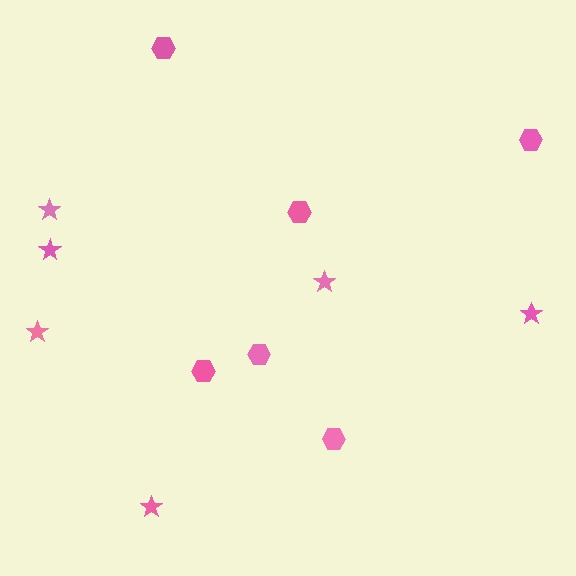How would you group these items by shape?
There are 2 groups: one group of stars (6) and one group of hexagons (6).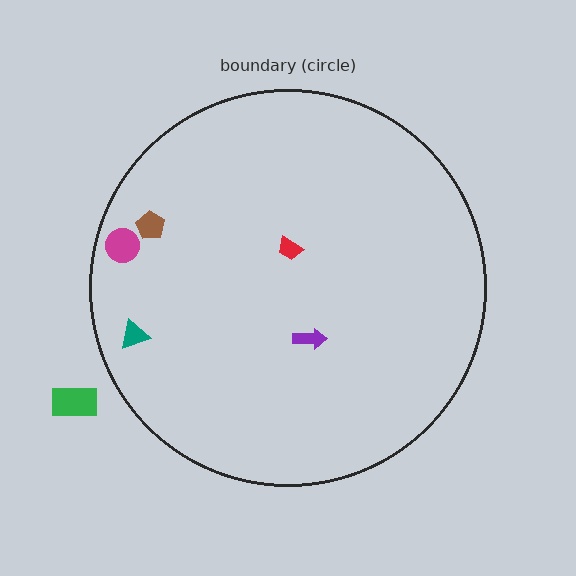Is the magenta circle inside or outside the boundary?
Inside.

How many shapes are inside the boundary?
5 inside, 1 outside.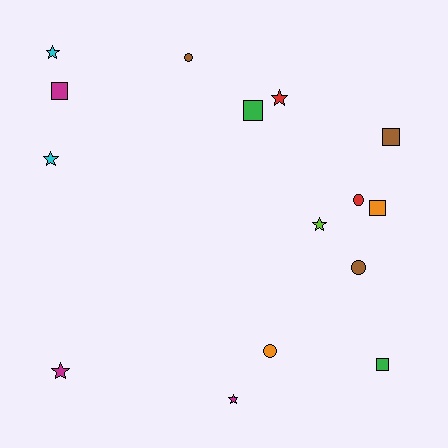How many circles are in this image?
There are 4 circles.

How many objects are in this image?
There are 15 objects.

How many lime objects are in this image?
There is 1 lime object.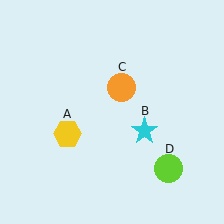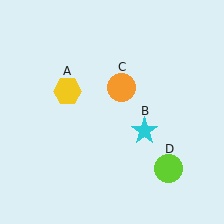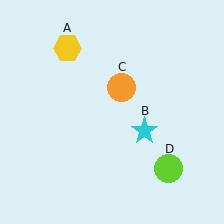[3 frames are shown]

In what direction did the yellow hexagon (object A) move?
The yellow hexagon (object A) moved up.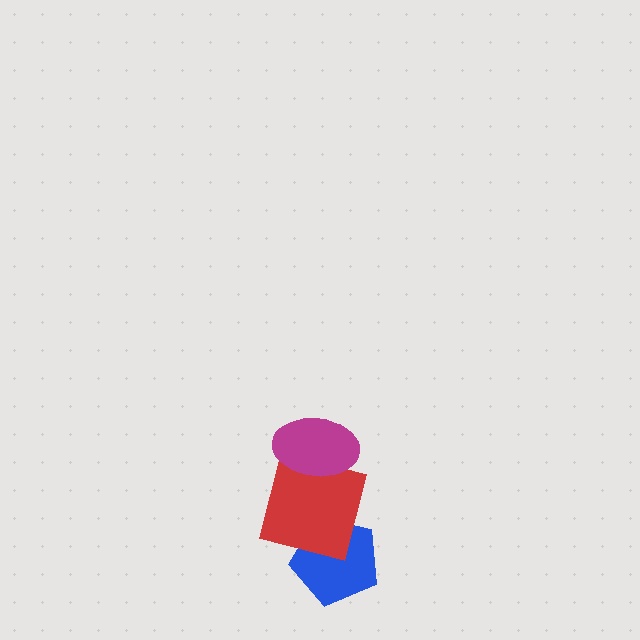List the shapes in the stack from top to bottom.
From top to bottom: the magenta ellipse, the red square, the blue pentagon.